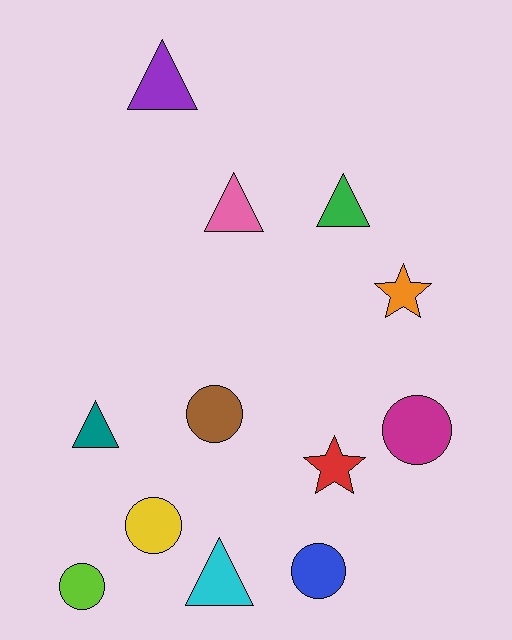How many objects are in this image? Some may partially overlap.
There are 12 objects.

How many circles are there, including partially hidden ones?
There are 5 circles.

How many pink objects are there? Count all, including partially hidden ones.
There is 1 pink object.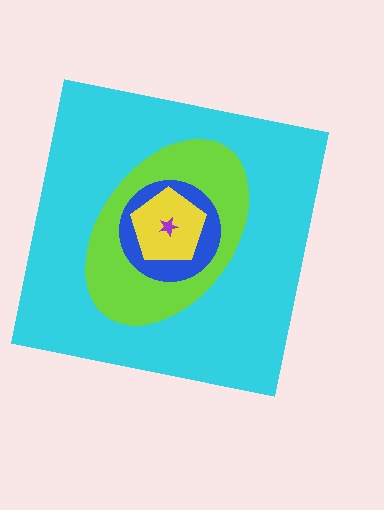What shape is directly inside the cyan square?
The lime ellipse.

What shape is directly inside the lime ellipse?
The blue circle.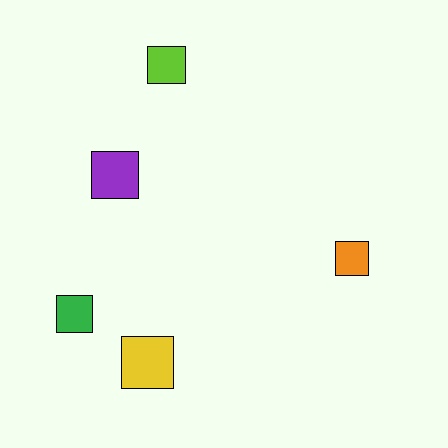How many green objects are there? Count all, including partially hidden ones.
There is 1 green object.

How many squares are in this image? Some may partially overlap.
There are 5 squares.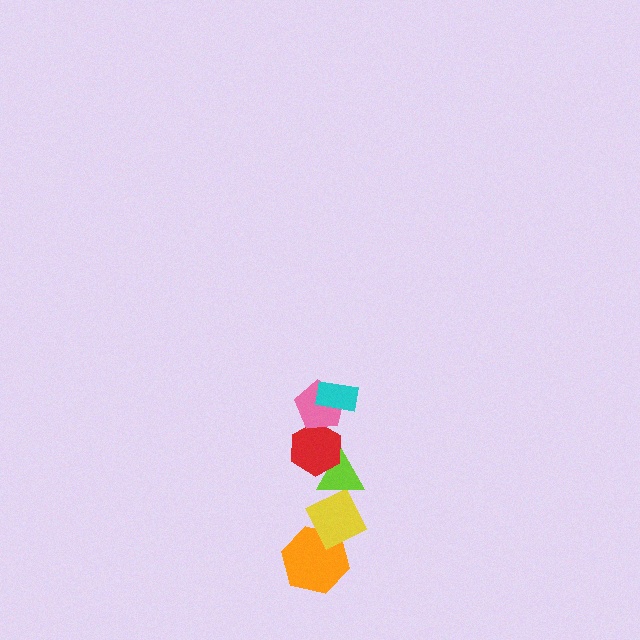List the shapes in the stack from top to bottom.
From top to bottom: the cyan rectangle, the pink pentagon, the red hexagon, the lime triangle, the yellow diamond, the orange hexagon.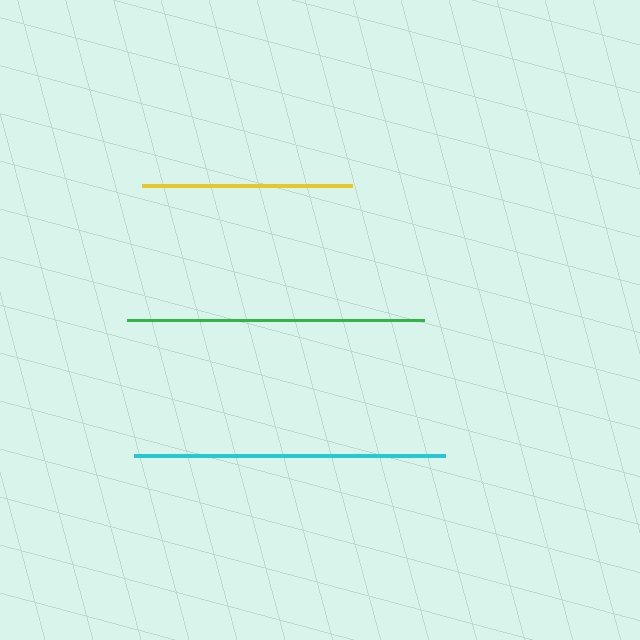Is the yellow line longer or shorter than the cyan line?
The cyan line is longer than the yellow line.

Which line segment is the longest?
The cyan line is the longest at approximately 311 pixels.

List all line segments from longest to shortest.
From longest to shortest: cyan, green, yellow.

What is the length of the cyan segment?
The cyan segment is approximately 311 pixels long.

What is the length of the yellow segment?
The yellow segment is approximately 210 pixels long.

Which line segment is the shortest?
The yellow line is the shortest at approximately 210 pixels.